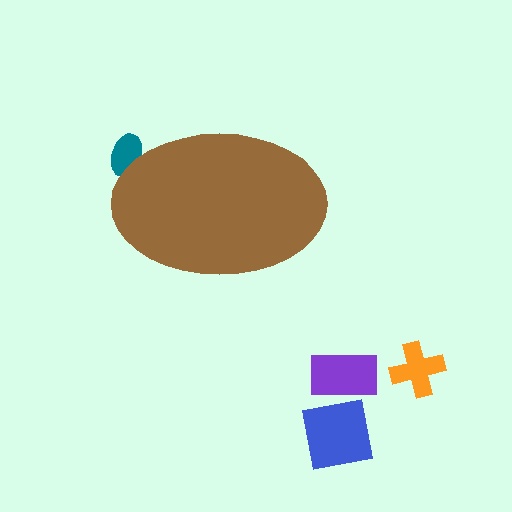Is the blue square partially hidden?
No, the blue square is fully visible.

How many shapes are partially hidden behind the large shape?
1 shape is partially hidden.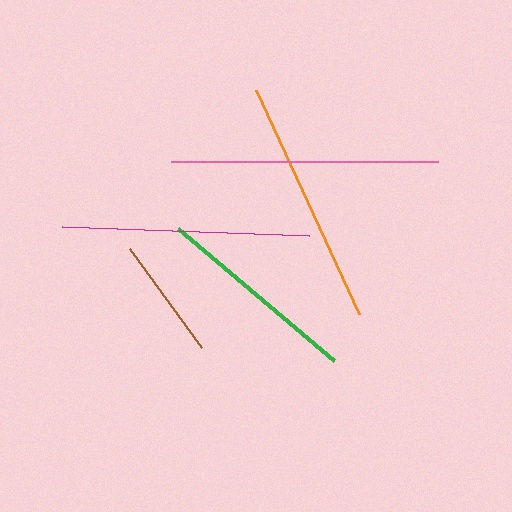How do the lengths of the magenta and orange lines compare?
The magenta and orange lines are approximately the same length.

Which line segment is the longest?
The pink line is the longest at approximately 267 pixels.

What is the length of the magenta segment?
The magenta segment is approximately 247 pixels long.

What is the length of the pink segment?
The pink segment is approximately 267 pixels long.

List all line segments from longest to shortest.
From longest to shortest: pink, magenta, orange, green, brown.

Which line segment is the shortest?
The brown line is the shortest at approximately 123 pixels.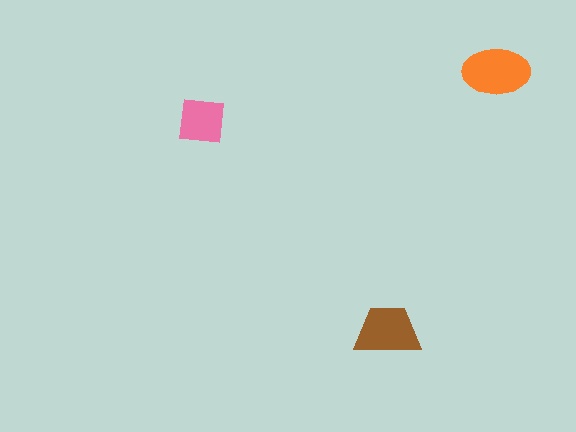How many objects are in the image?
There are 3 objects in the image.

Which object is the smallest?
The pink square.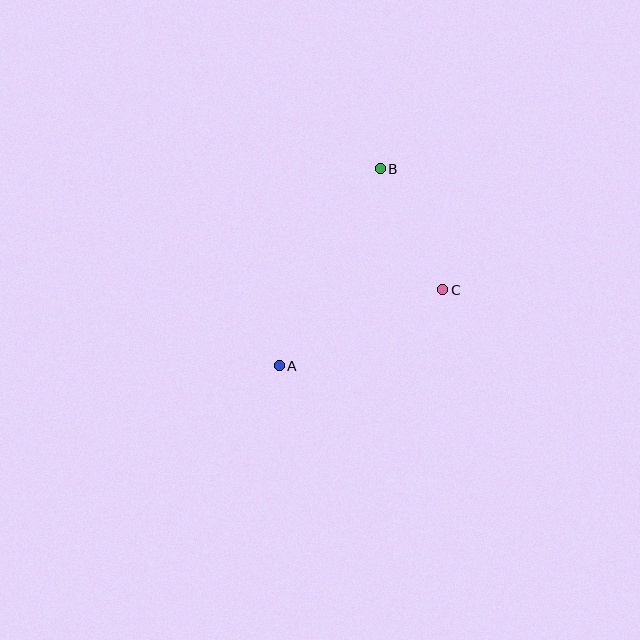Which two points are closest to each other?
Points B and C are closest to each other.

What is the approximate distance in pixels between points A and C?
The distance between A and C is approximately 180 pixels.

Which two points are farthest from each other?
Points A and B are farthest from each other.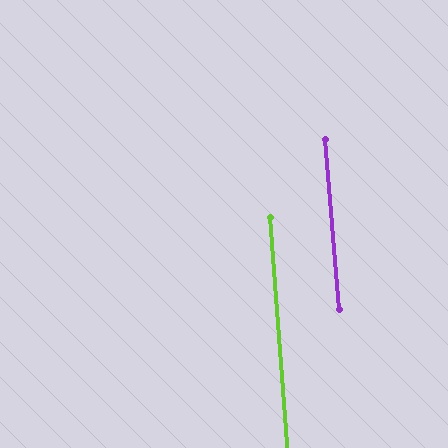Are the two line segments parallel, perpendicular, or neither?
Parallel — their directions differ by only 0.2°.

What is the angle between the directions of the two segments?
Approximately 0 degrees.